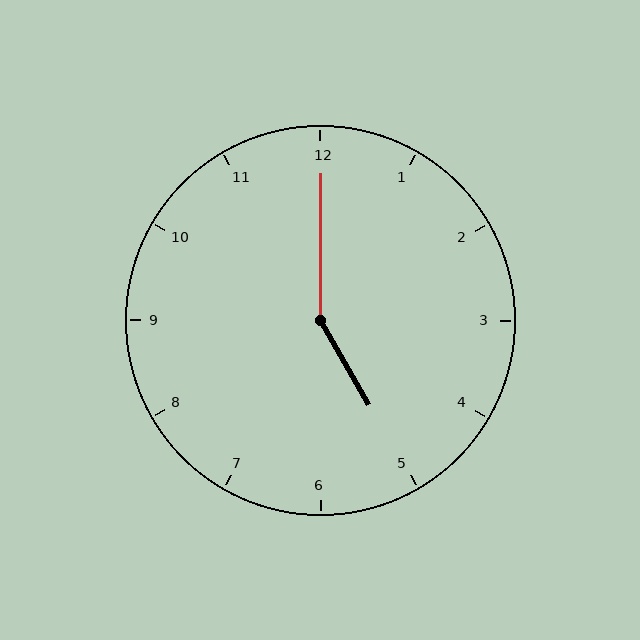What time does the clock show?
5:00.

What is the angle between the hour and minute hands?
Approximately 150 degrees.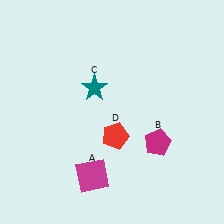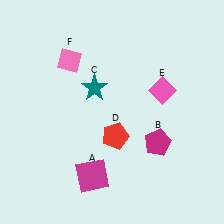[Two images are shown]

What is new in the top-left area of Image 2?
A pink diamond (F) was added in the top-left area of Image 2.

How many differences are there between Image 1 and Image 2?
There are 2 differences between the two images.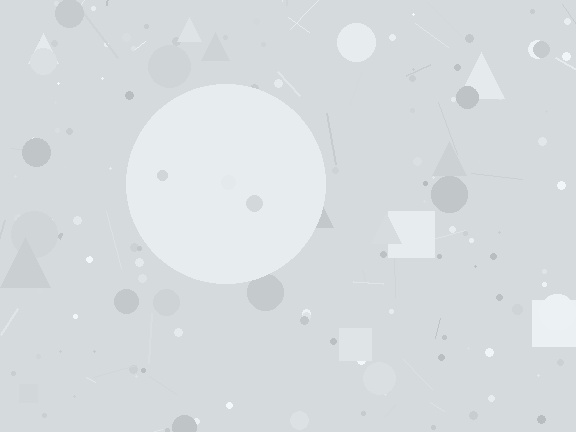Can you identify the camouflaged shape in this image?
The camouflaged shape is a circle.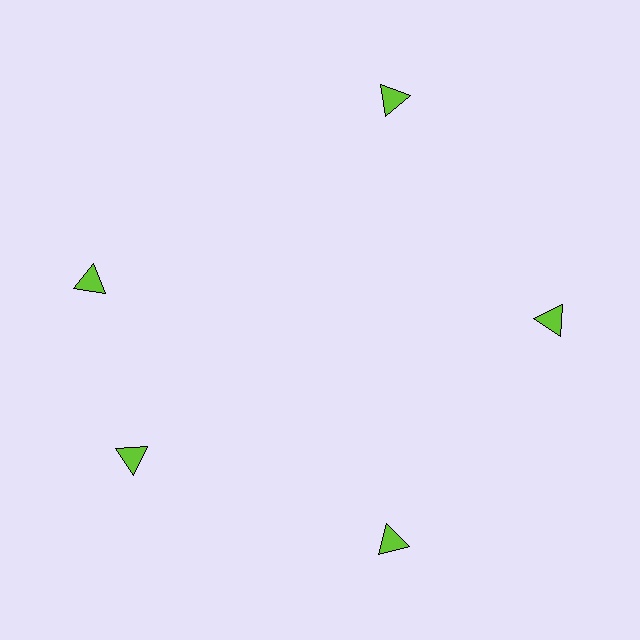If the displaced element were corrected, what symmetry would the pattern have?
It would have 5-fold rotational symmetry — the pattern would map onto itself every 72 degrees.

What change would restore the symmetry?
The symmetry would be restored by rotating it back into even spacing with its neighbors so that all 5 triangles sit at equal angles and equal distance from the center.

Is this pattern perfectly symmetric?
No. The 5 lime triangles are arranged in a ring, but one element near the 10 o'clock position is rotated out of alignment along the ring, breaking the 5-fold rotational symmetry.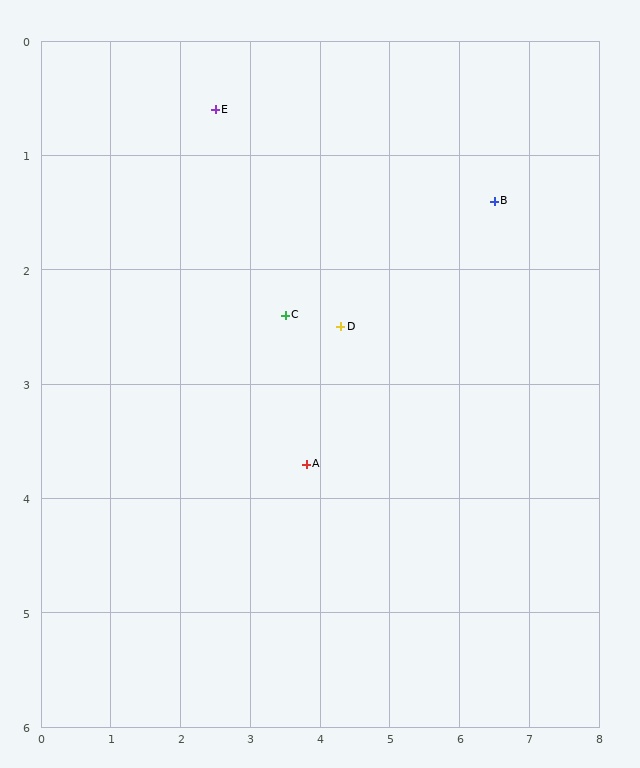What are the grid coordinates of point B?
Point B is at approximately (6.5, 1.4).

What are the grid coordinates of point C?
Point C is at approximately (3.5, 2.4).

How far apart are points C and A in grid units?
Points C and A are about 1.3 grid units apart.